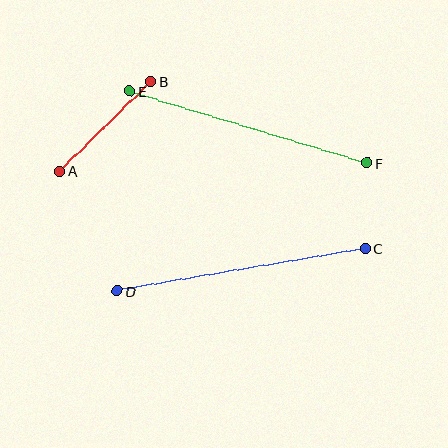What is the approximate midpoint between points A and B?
The midpoint is at approximately (105, 126) pixels.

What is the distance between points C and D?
The distance is approximately 251 pixels.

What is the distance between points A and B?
The distance is approximately 128 pixels.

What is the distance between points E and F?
The distance is approximately 248 pixels.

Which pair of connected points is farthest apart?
Points C and D are farthest apart.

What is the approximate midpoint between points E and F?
The midpoint is at approximately (248, 127) pixels.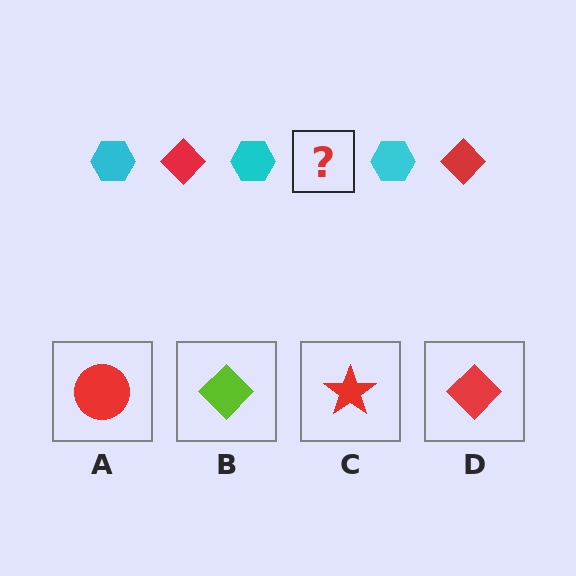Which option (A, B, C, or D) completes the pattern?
D.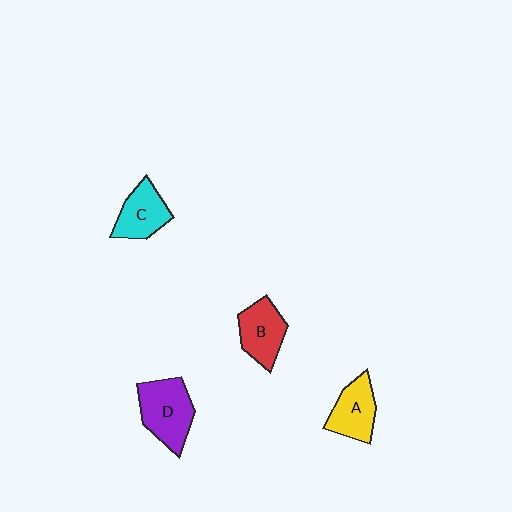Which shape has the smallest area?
Shape C (cyan).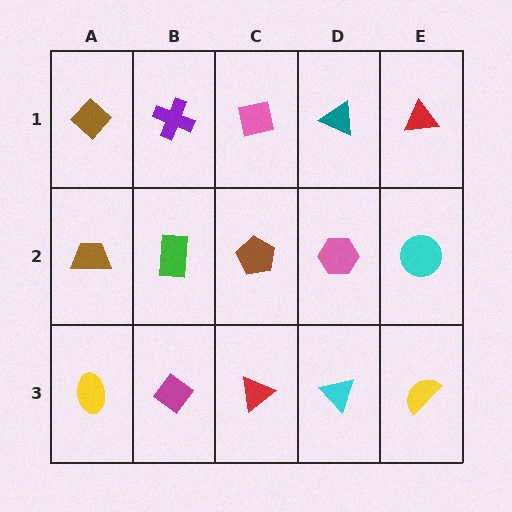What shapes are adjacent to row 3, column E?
A cyan circle (row 2, column E), a cyan triangle (row 3, column D).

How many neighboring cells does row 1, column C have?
3.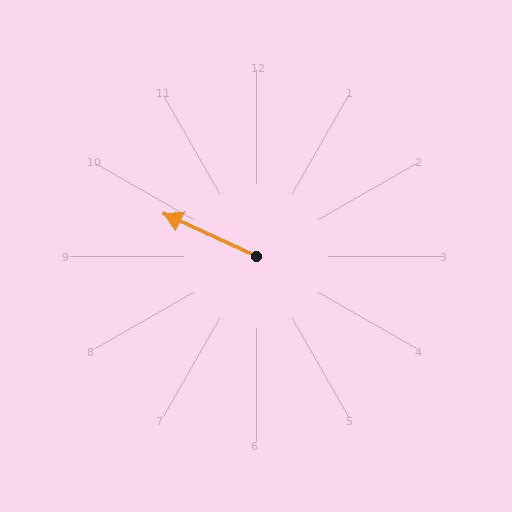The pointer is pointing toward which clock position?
Roughly 10 o'clock.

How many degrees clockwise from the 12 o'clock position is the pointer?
Approximately 295 degrees.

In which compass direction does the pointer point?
Northwest.